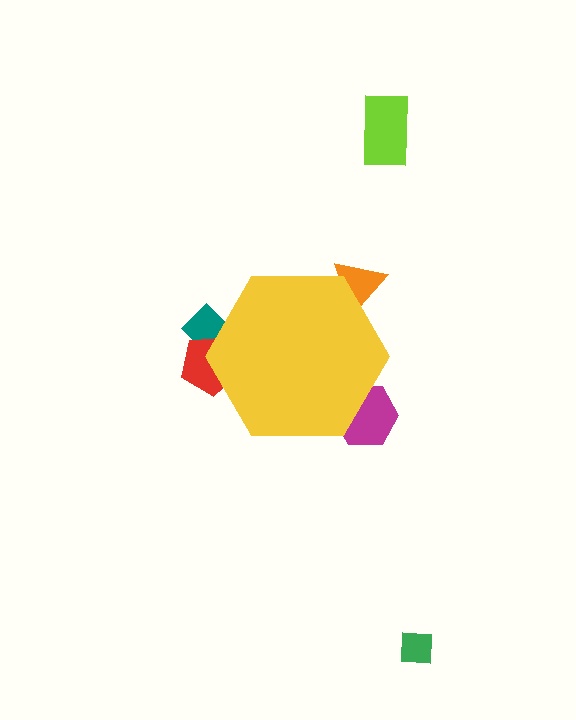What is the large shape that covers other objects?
A yellow hexagon.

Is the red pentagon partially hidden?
Yes, the red pentagon is partially hidden behind the yellow hexagon.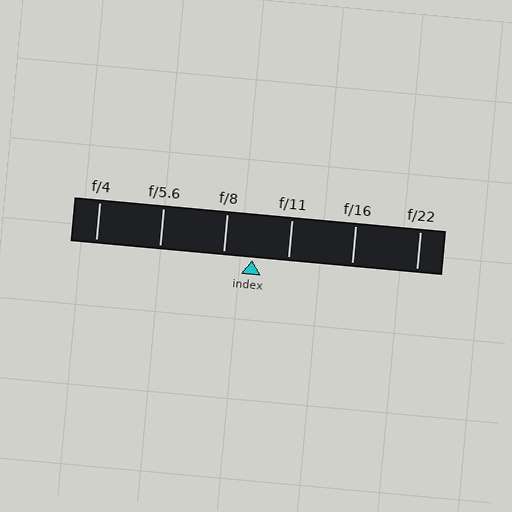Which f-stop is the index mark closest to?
The index mark is closest to f/8.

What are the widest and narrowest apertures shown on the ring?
The widest aperture shown is f/4 and the narrowest is f/22.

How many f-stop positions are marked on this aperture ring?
There are 6 f-stop positions marked.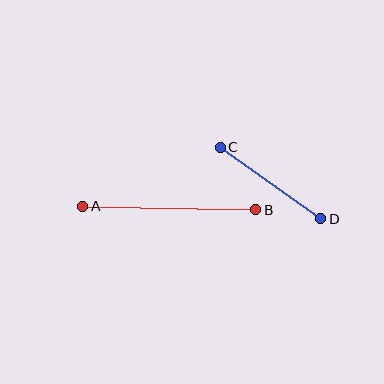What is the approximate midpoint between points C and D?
The midpoint is at approximately (270, 183) pixels.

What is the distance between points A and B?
The distance is approximately 173 pixels.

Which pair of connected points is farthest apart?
Points A and B are farthest apart.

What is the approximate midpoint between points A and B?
The midpoint is at approximately (169, 208) pixels.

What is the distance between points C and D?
The distance is approximately 123 pixels.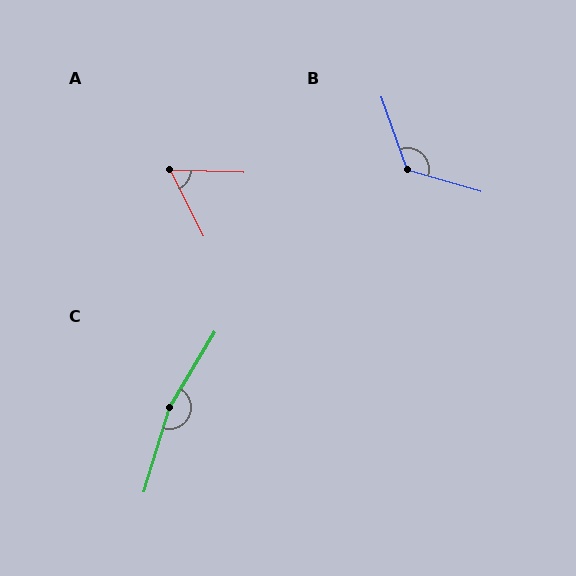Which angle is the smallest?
A, at approximately 61 degrees.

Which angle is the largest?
C, at approximately 166 degrees.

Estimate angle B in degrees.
Approximately 126 degrees.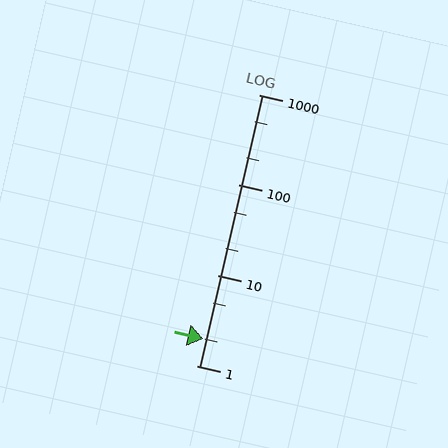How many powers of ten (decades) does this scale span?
The scale spans 3 decades, from 1 to 1000.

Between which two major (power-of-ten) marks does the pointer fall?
The pointer is between 1 and 10.